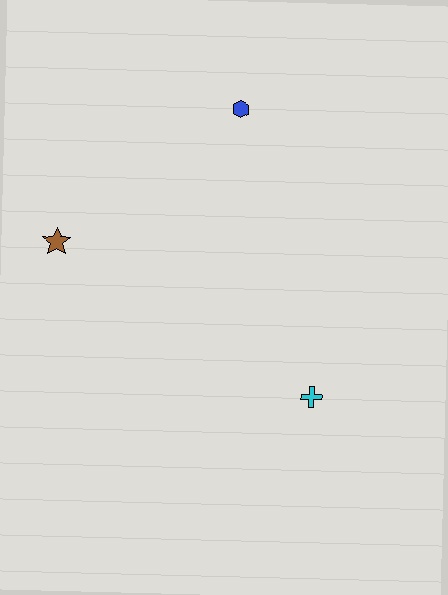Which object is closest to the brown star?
The blue hexagon is closest to the brown star.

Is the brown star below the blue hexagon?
Yes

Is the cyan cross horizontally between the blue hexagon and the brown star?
No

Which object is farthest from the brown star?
The cyan cross is farthest from the brown star.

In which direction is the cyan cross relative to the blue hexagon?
The cyan cross is below the blue hexagon.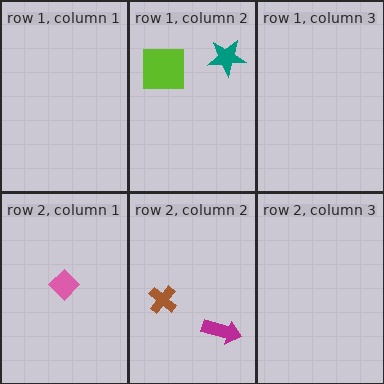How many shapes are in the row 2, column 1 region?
1.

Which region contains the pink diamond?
The row 2, column 1 region.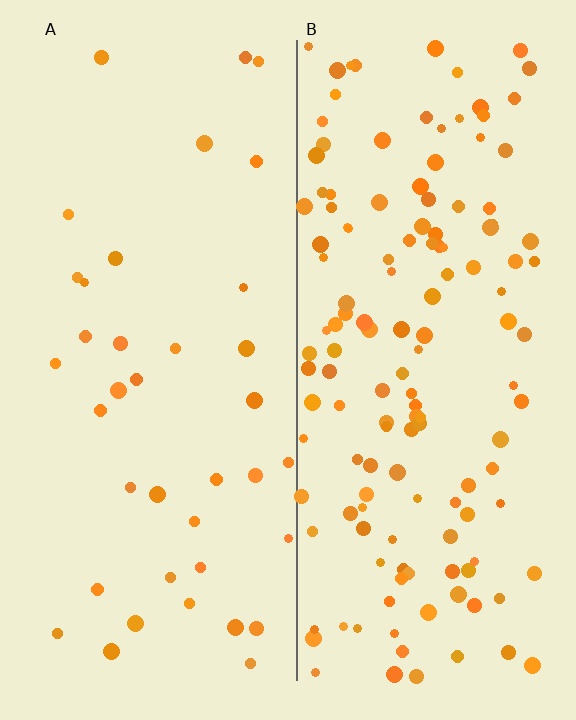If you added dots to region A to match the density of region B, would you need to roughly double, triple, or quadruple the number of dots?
Approximately quadruple.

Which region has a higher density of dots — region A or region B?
B (the right).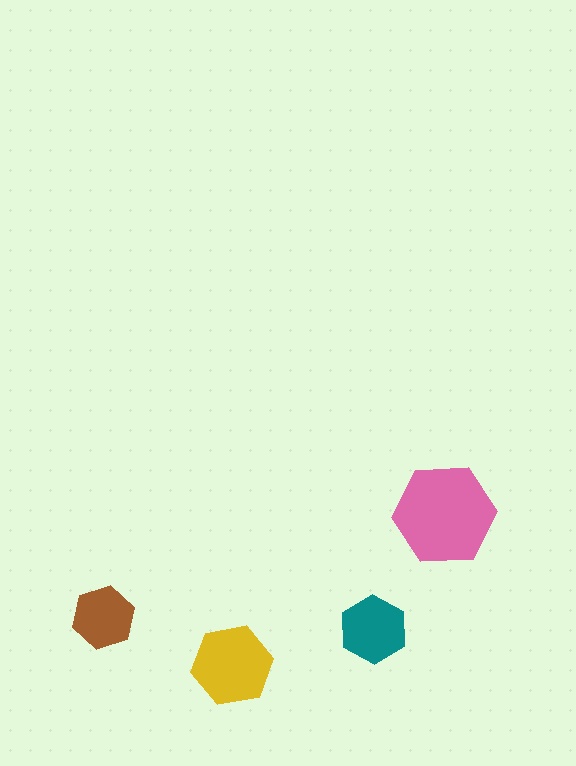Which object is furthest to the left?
The brown hexagon is leftmost.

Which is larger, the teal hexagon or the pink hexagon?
The pink one.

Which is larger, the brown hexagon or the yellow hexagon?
The yellow one.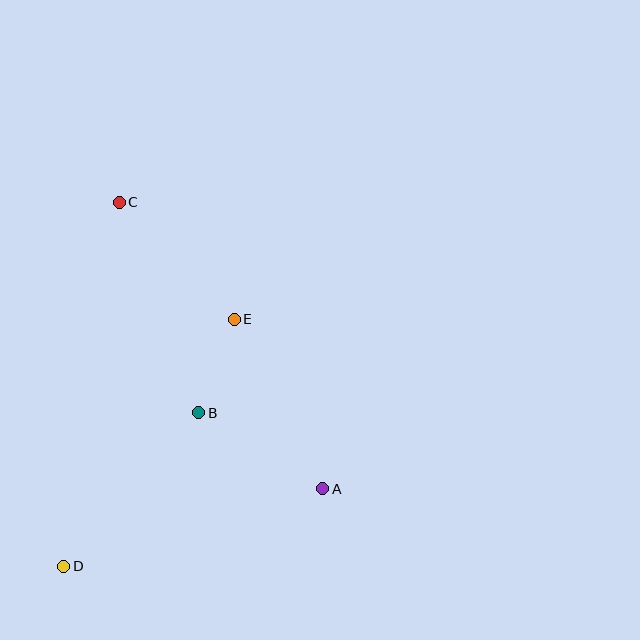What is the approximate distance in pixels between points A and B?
The distance between A and B is approximately 145 pixels.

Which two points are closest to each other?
Points B and E are closest to each other.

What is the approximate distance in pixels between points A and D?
The distance between A and D is approximately 270 pixels.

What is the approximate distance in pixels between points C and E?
The distance between C and E is approximately 164 pixels.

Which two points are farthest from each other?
Points C and D are farthest from each other.